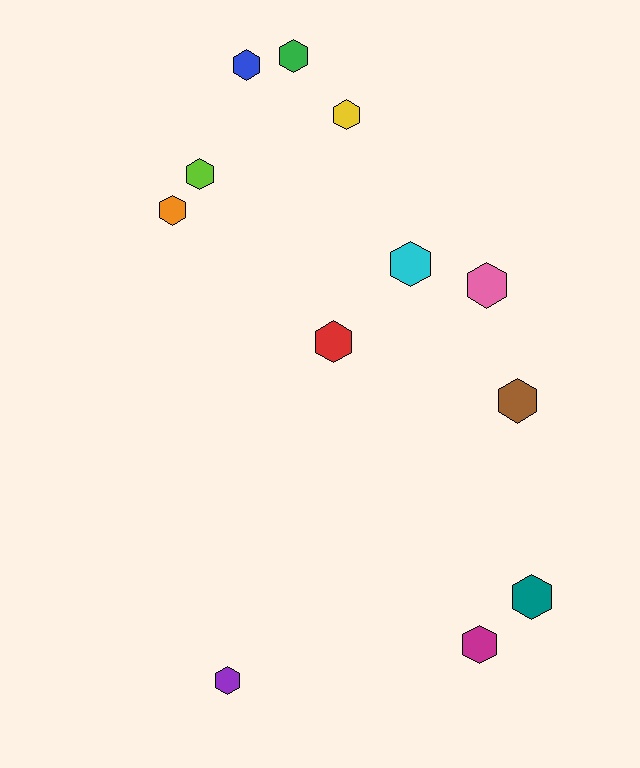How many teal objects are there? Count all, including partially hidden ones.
There is 1 teal object.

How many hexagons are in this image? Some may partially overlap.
There are 12 hexagons.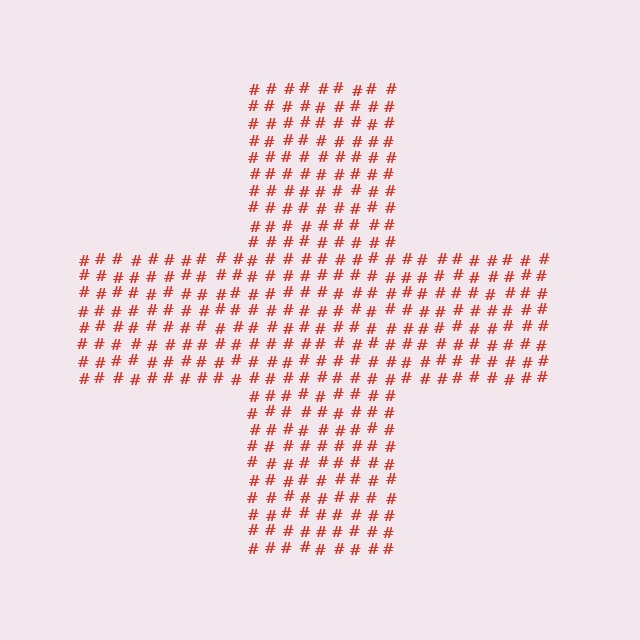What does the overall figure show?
The overall figure shows a cross.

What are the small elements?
The small elements are hash symbols.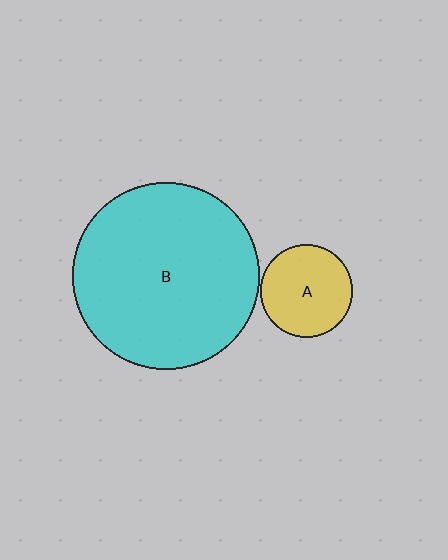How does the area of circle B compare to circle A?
Approximately 4.1 times.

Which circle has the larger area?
Circle B (cyan).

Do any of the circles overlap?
No, none of the circles overlap.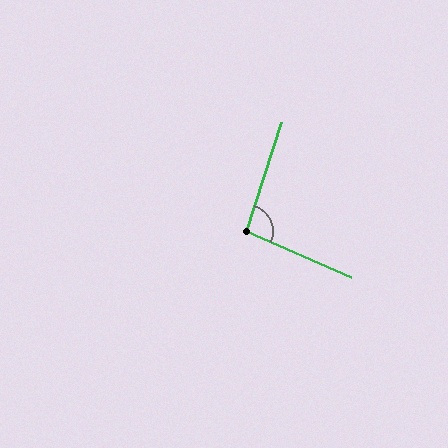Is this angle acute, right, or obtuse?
It is obtuse.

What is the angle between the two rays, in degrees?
Approximately 96 degrees.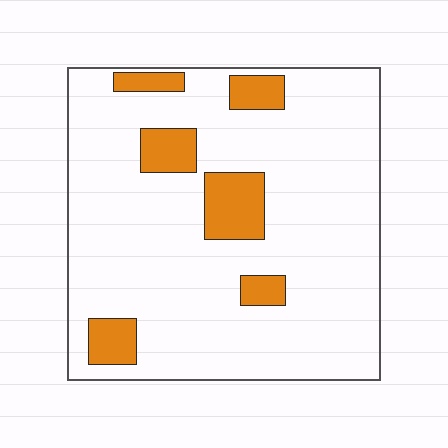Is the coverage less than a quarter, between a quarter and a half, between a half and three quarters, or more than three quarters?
Less than a quarter.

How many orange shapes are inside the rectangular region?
6.